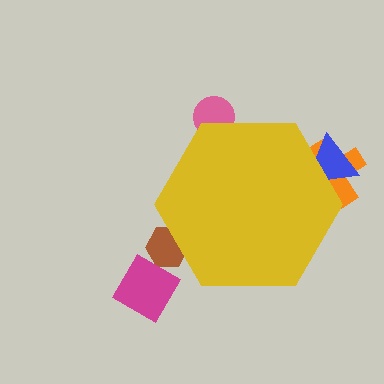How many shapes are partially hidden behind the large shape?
4 shapes are partially hidden.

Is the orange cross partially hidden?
Yes, the orange cross is partially hidden behind the yellow hexagon.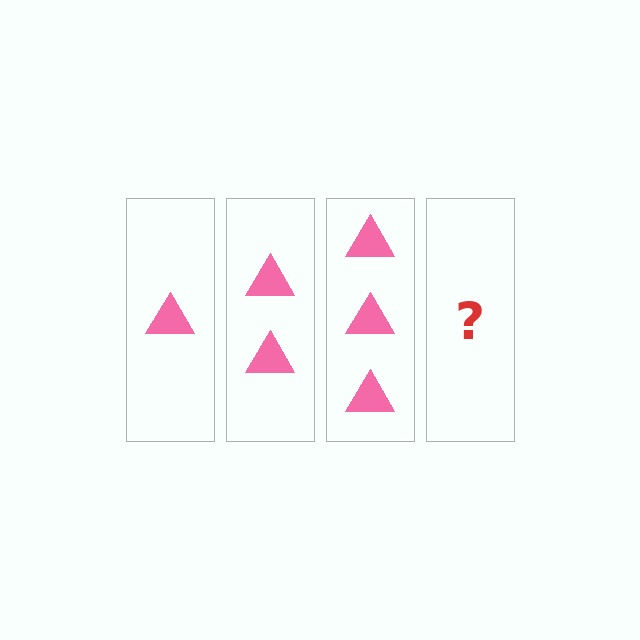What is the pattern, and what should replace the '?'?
The pattern is that each step adds one more triangle. The '?' should be 4 triangles.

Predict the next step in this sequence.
The next step is 4 triangles.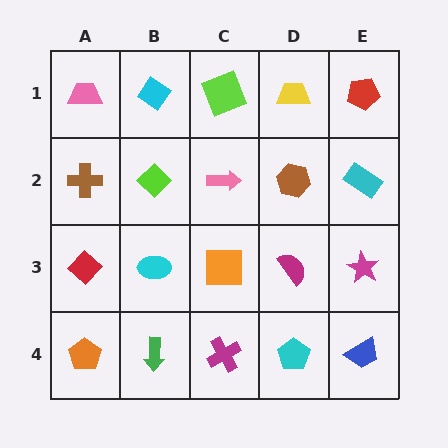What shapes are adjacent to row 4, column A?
A red diamond (row 3, column A), a green arrow (row 4, column B).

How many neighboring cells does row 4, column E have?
2.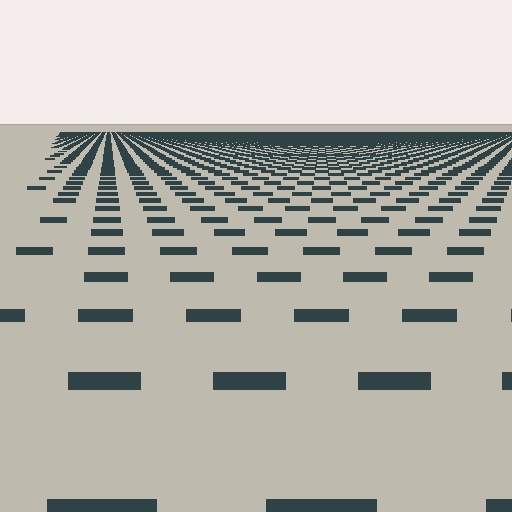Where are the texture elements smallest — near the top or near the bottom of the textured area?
Near the top.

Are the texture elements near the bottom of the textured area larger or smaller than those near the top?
Larger. Near the bottom, elements are closer to the viewer and appear at a bigger on-screen size.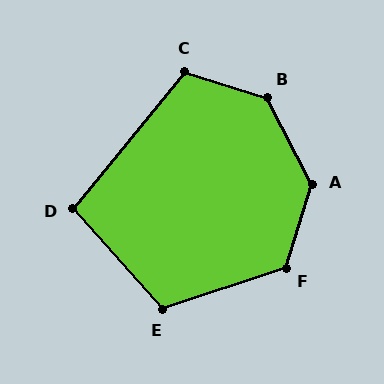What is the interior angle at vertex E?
Approximately 113 degrees (obtuse).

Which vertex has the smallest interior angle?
D, at approximately 99 degrees.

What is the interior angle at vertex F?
Approximately 126 degrees (obtuse).